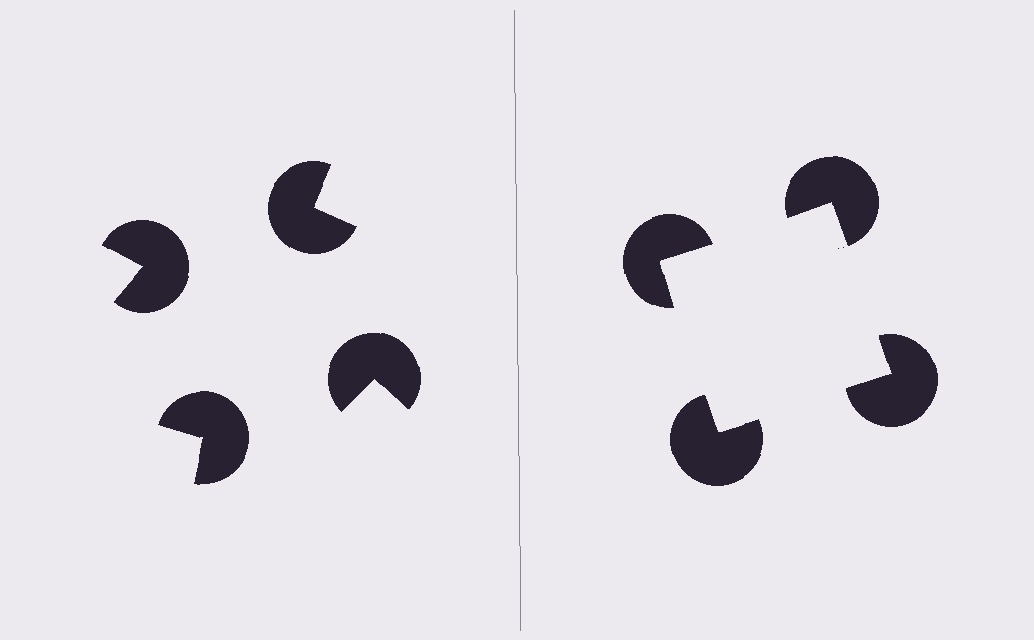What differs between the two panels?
The pac-man discs are positioned identically on both sides; only the wedge orientations differ. On the right they align to a square; on the left they are misaligned.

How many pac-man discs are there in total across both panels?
8 — 4 on each side.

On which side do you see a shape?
An illusory square appears on the right side. On the left side the wedge cuts are rotated, so no coherent shape forms.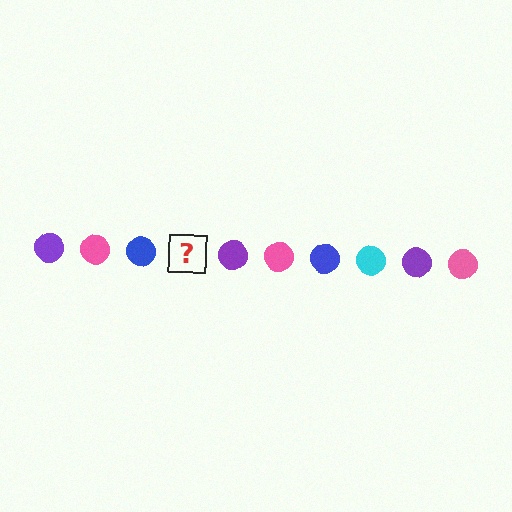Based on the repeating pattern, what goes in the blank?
The blank should be a cyan circle.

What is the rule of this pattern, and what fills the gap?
The rule is that the pattern cycles through purple, pink, blue, cyan circles. The gap should be filled with a cyan circle.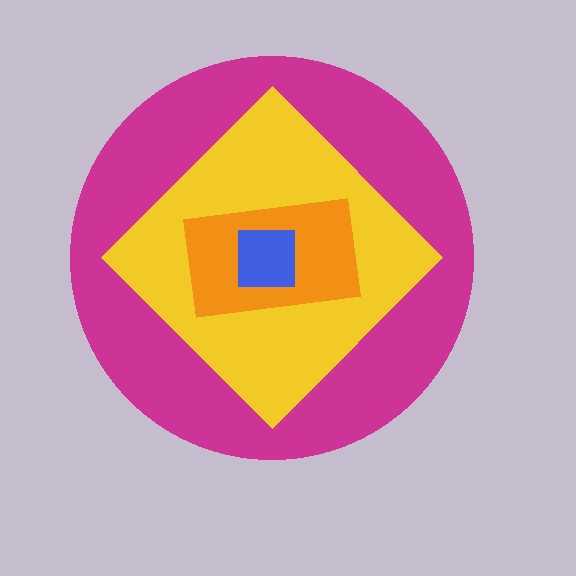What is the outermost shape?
The magenta circle.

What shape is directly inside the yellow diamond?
The orange rectangle.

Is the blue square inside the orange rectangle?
Yes.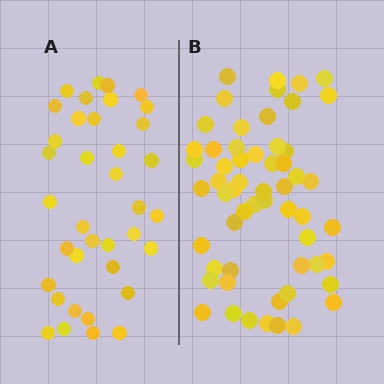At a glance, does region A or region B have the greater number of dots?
Region B (the right region) has more dots.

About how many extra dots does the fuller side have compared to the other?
Region B has approximately 20 more dots than region A.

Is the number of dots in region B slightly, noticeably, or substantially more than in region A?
Region B has substantially more. The ratio is roughly 1.5 to 1.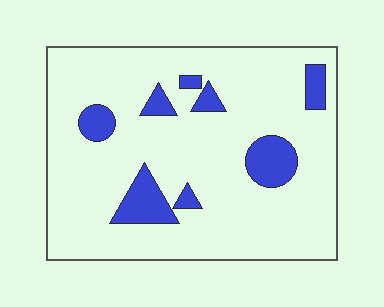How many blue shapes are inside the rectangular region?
8.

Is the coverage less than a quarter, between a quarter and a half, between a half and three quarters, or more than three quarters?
Less than a quarter.